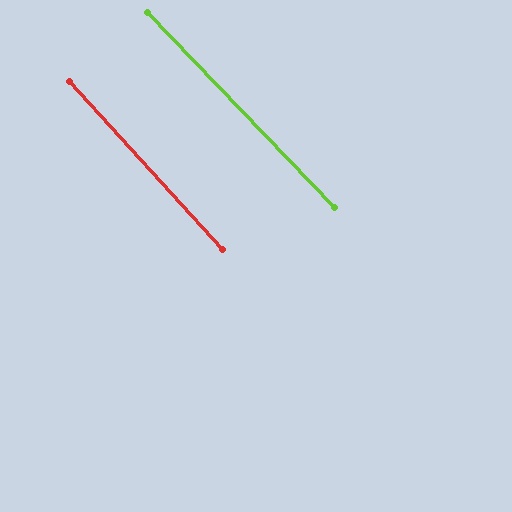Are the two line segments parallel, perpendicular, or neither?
Parallel — their directions differ by only 1.5°.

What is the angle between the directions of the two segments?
Approximately 1 degree.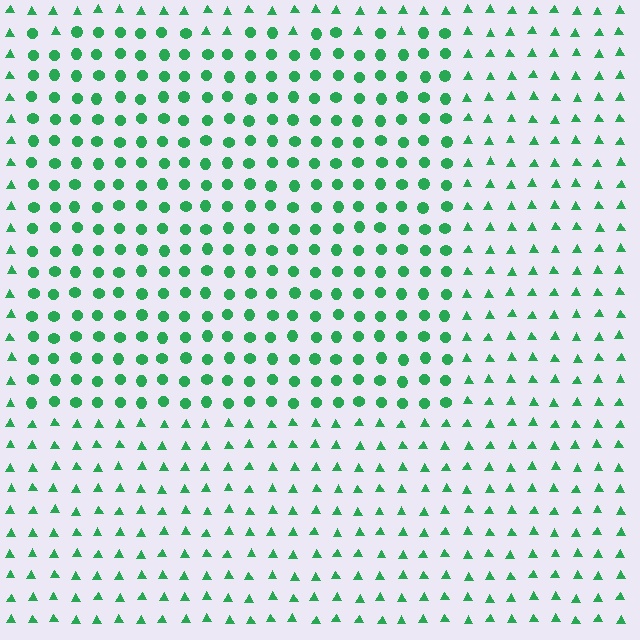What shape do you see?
I see a rectangle.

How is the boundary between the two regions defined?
The boundary is defined by a change in element shape: circles inside vs. triangles outside. All elements share the same color and spacing.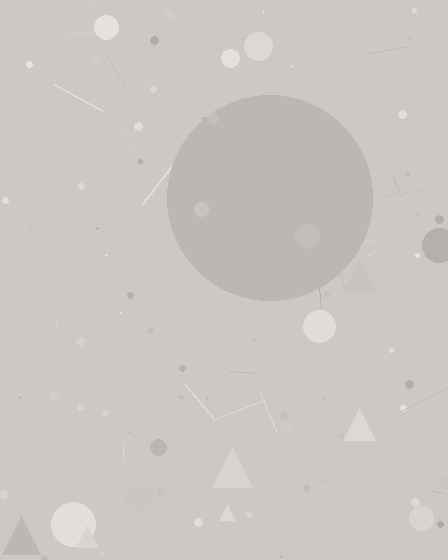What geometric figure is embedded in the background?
A circle is embedded in the background.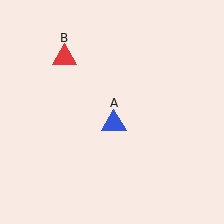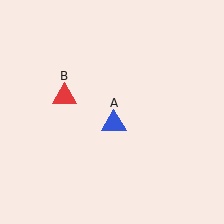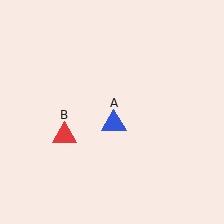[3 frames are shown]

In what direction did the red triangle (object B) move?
The red triangle (object B) moved down.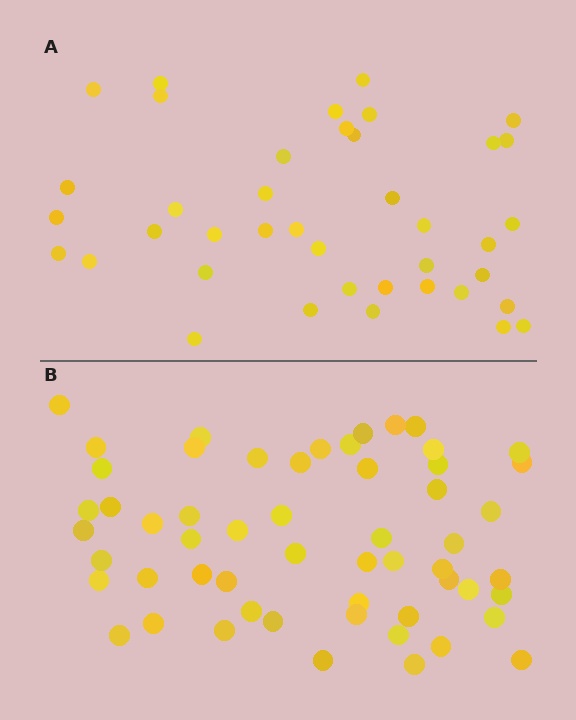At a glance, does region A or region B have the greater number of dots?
Region B (the bottom region) has more dots.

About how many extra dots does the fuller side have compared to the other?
Region B has approximately 15 more dots than region A.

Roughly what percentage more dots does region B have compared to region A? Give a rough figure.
About 40% more.